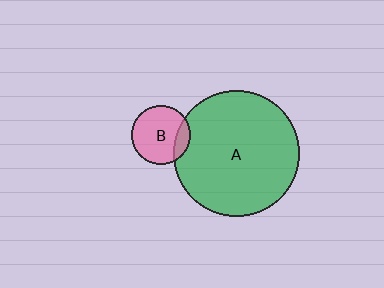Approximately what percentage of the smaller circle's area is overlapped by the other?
Approximately 15%.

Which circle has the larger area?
Circle A (green).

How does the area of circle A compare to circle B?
Approximately 4.5 times.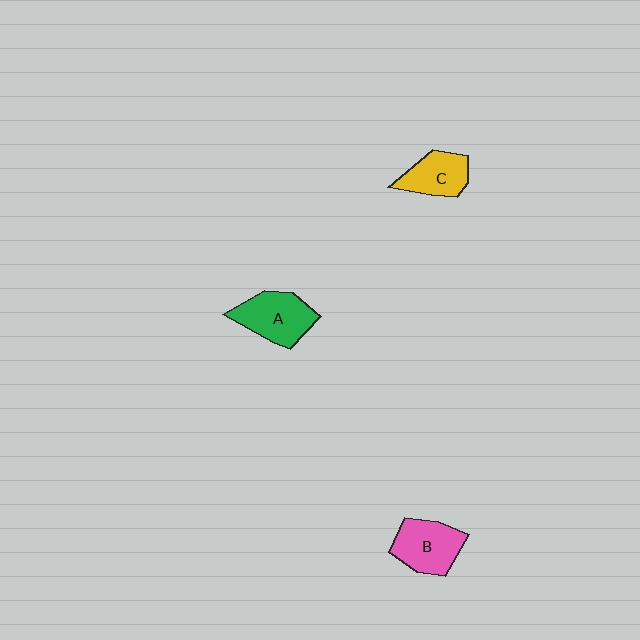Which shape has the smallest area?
Shape C (yellow).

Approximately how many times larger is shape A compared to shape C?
Approximately 1.3 times.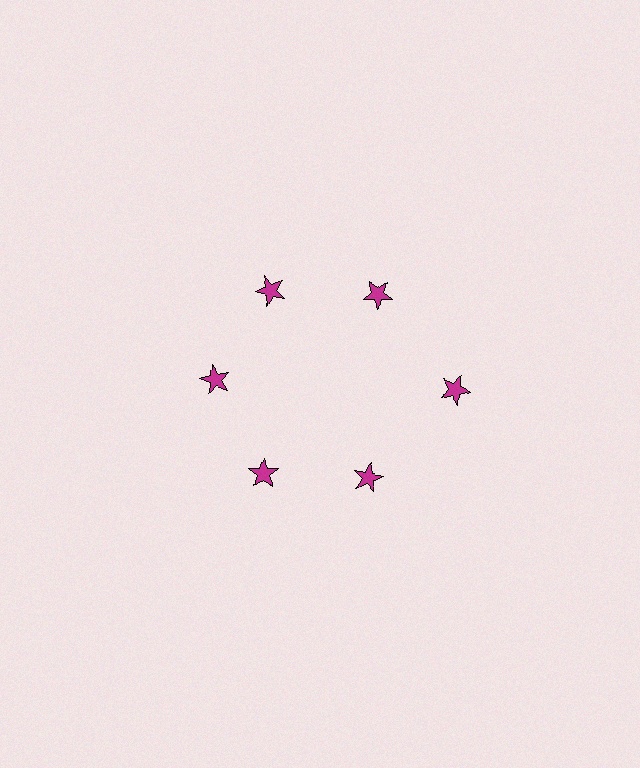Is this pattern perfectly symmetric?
No. The 6 magenta stars are arranged in a ring, but one element near the 3 o'clock position is pushed outward from the center, breaking the 6-fold rotational symmetry.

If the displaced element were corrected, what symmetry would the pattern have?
It would have 6-fold rotational symmetry — the pattern would map onto itself every 60 degrees.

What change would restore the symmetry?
The symmetry would be restored by moving it inward, back onto the ring so that all 6 stars sit at equal angles and equal distance from the center.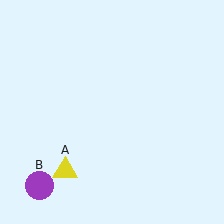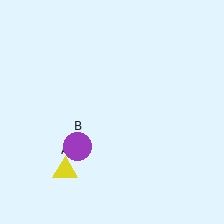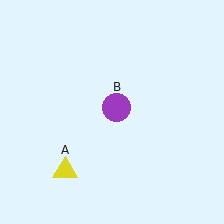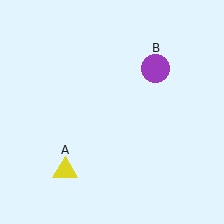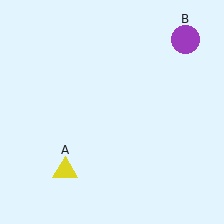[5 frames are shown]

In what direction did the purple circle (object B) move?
The purple circle (object B) moved up and to the right.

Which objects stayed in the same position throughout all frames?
Yellow triangle (object A) remained stationary.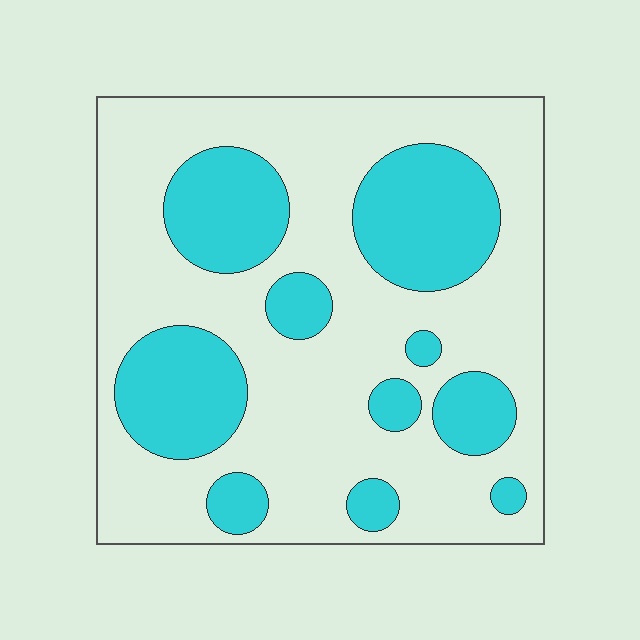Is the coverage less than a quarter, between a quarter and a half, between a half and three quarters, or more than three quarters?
Between a quarter and a half.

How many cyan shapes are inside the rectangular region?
10.